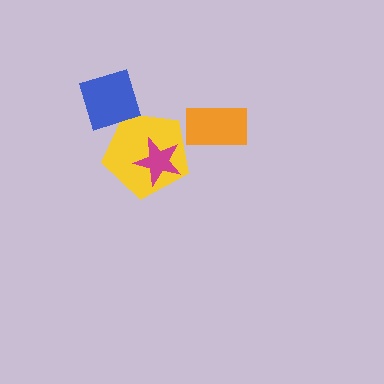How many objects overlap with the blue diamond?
1 object overlaps with the blue diamond.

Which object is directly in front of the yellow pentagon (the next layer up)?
The magenta star is directly in front of the yellow pentagon.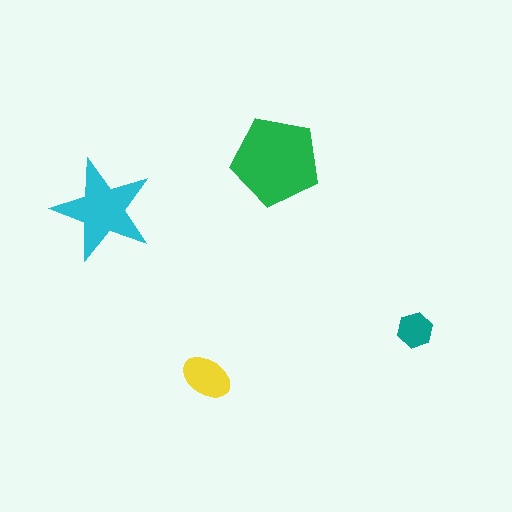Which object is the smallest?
The teal hexagon.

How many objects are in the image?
There are 4 objects in the image.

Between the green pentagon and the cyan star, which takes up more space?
The green pentagon.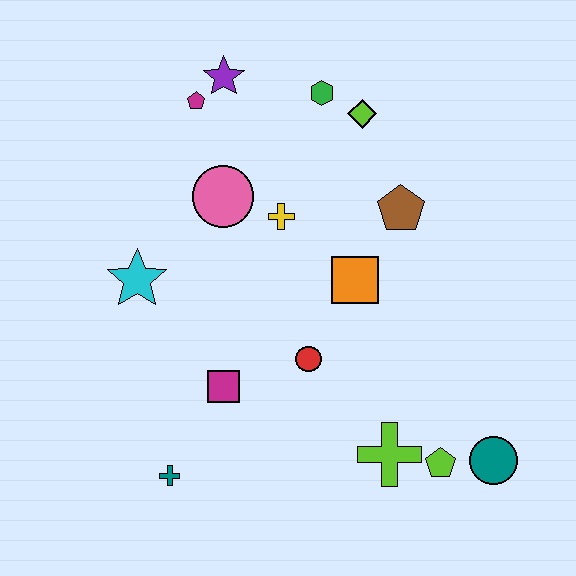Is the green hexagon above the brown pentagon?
Yes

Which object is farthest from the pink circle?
The teal circle is farthest from the pink circle.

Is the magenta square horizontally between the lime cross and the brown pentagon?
No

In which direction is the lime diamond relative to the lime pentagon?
The lime diamond is above the lime pentagon.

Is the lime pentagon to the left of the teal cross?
No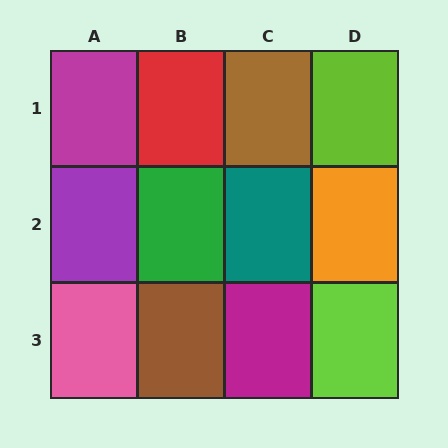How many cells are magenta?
2 cells are magenta.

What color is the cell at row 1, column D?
Lime.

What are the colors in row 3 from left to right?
Pink, brown, magenta, lime.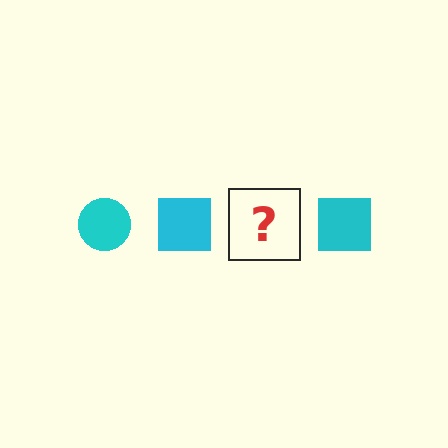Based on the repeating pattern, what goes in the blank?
The blank should be a cyan circle.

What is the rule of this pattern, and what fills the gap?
The rule is that the pattern cycles through circle, square shapes in cyan. The gap should be filled with a cyan circle.